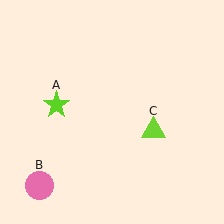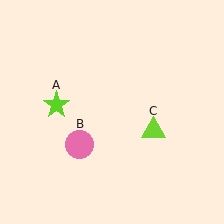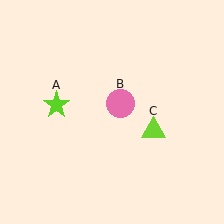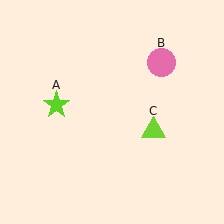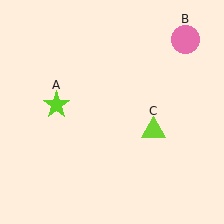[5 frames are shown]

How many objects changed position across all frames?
1 object changed position: pink circle (object B).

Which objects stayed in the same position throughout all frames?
Lime star (object A) and lime triangle (object C) remained stationary.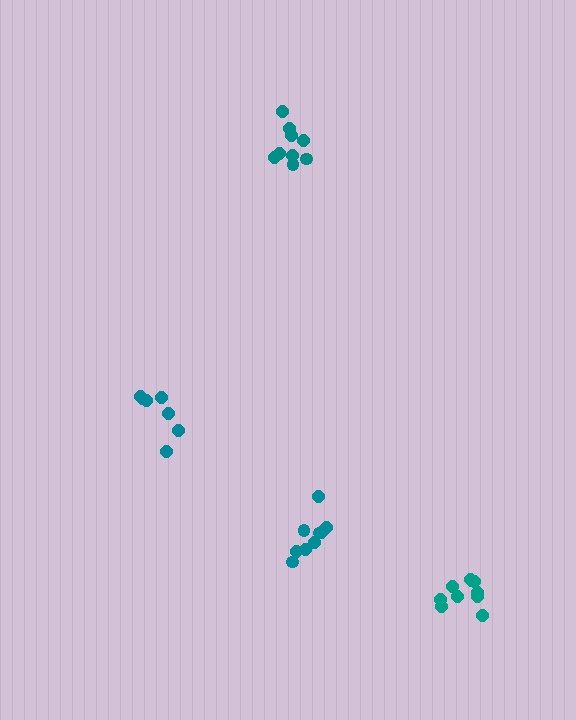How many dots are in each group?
Group 1: 9 dots, Group 2: 10 dots, Group 3: 9 dots, Group 4: 7 dots (35 total).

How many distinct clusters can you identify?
There are 4 distinct clusters.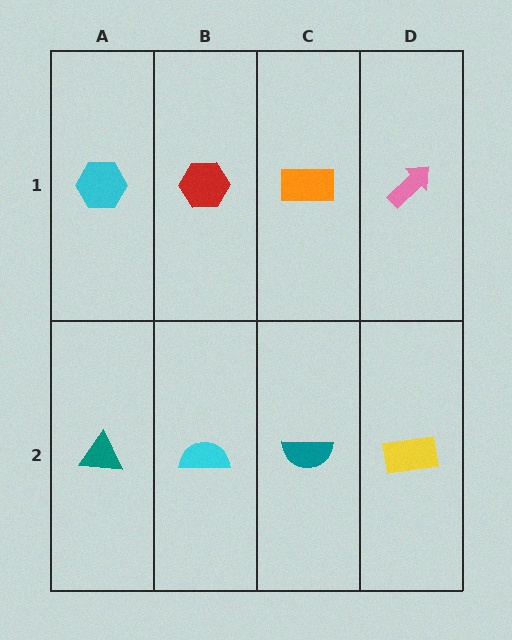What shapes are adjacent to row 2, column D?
A pink arrow (row 1, column D), a teal semicircle (row 2, column C).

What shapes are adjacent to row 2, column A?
A cyan hexagon (row 1, column A), a cyan semicircle (row 2, column B).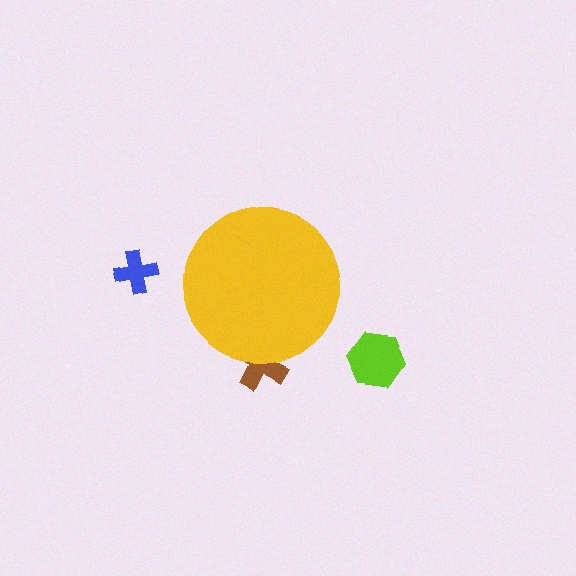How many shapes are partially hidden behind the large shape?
1 shape is partially hidden.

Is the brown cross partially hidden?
Yes, the brown cross is partially hidden behind the yellow circle.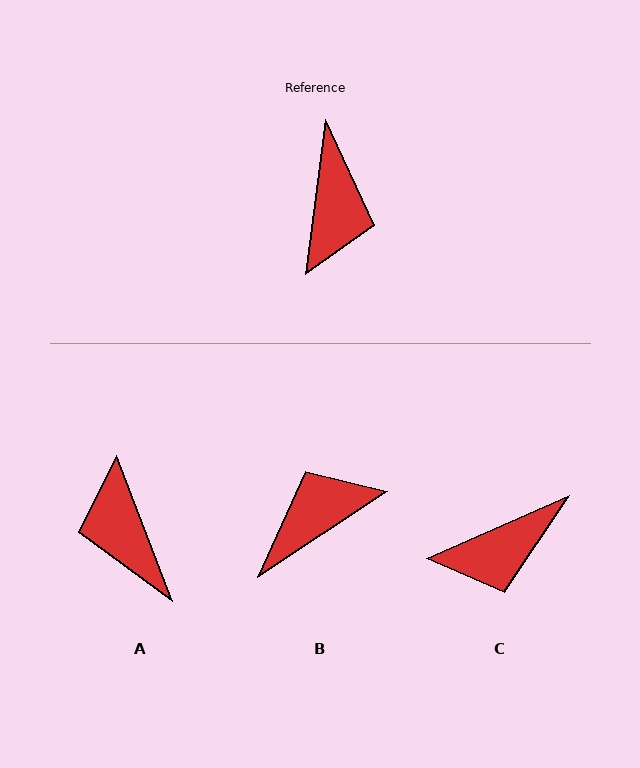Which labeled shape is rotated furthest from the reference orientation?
A, about 151 degrees away.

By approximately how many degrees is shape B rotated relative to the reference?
Approximately 131 degrees counter-clockwise.